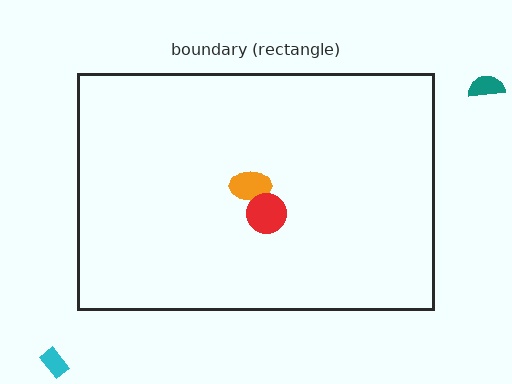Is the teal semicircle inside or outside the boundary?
Outside.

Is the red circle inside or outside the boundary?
Inside.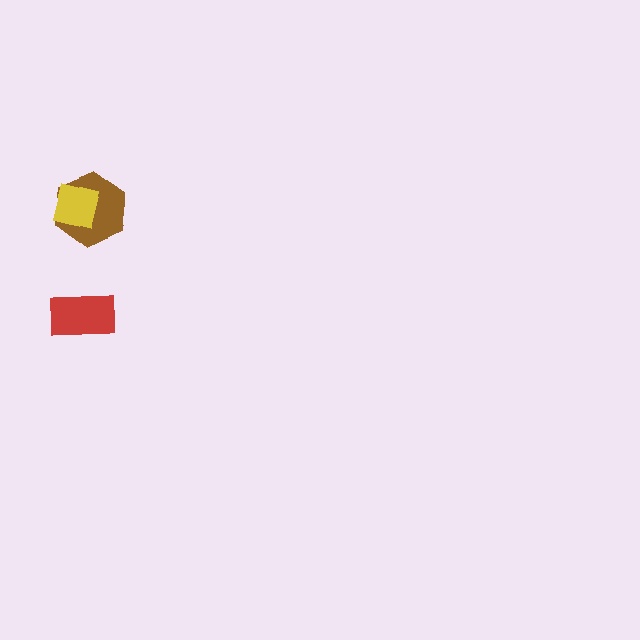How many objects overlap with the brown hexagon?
1 object overlaps with the brown hexagon.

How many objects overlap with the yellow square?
1 object overlaps with the yellow square.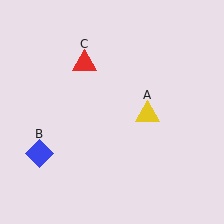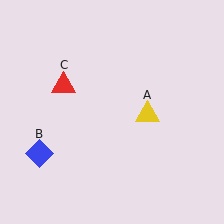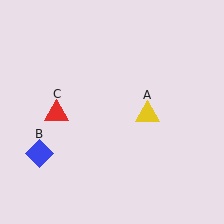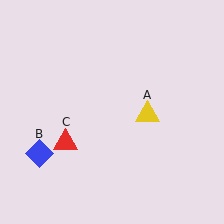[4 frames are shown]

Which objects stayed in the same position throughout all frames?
Yellow triangle (object A) and blue diamond (object B) remained stationary.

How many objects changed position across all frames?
1 object changed position: red triangle (object C).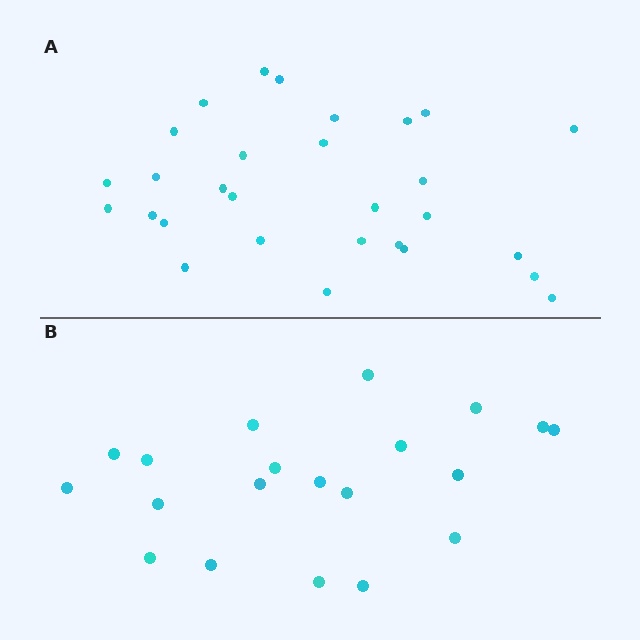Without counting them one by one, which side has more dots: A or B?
Region A (the top region) has more dots.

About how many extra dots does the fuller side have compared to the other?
Region A has roughly 8 or so more dots than region B.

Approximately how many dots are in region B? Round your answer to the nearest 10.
About 20 dots.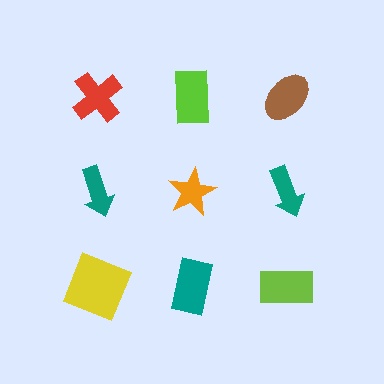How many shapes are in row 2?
3 shapes.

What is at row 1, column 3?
A brown ellipse.